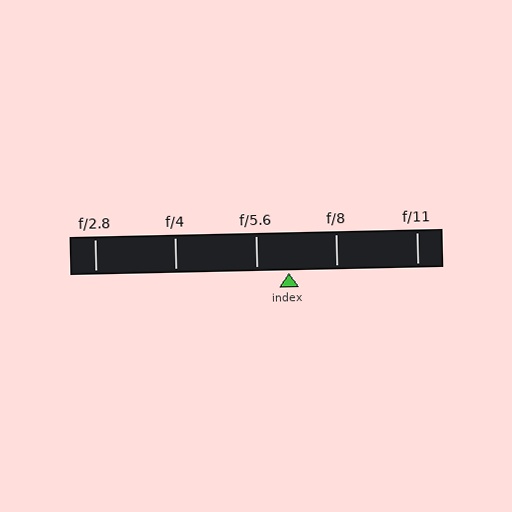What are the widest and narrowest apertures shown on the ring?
The widest aperture shown is f/2.8 and the narrowest is f/11.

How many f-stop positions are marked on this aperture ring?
There are 5 f-stop positions marked.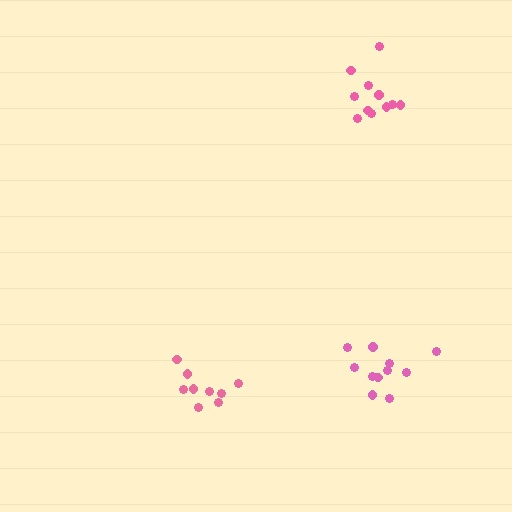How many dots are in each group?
Group 1: 11 dots, Group 2: 11 dots, Group 3: 9 dots (31 total).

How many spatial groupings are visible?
There are 3 spatial groupings.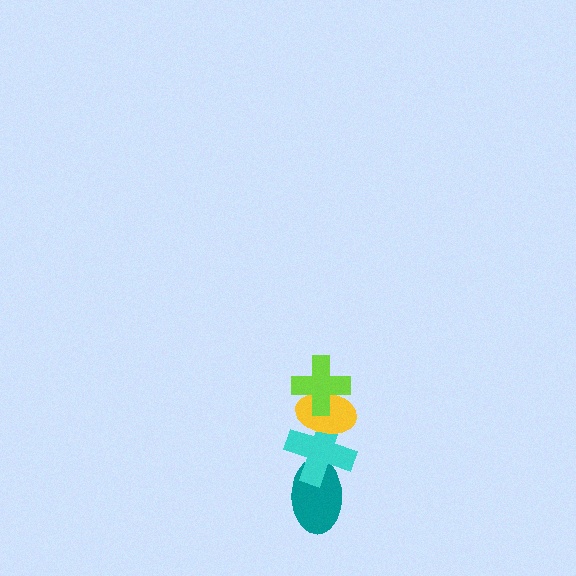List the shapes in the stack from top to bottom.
From top to bottom: the lime cross, the yellow ellipse, the cyan cross, the teal ellipse.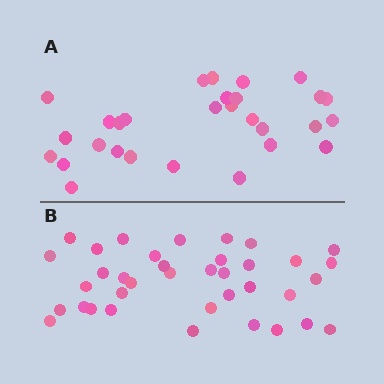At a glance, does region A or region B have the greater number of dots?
Region B (the bottom region) has more dots.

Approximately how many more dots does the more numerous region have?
Region B has roughly 8 or so more dots than region A.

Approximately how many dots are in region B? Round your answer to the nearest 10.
About 40 dots. (The exact count is 37, which rounds to 40.)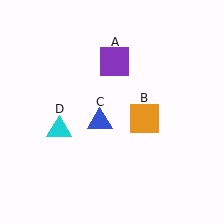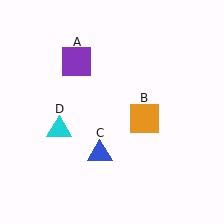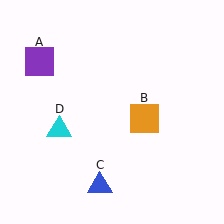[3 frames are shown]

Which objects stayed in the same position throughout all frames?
Orange square (object B) and cyan triangle (object D) remained stationary.